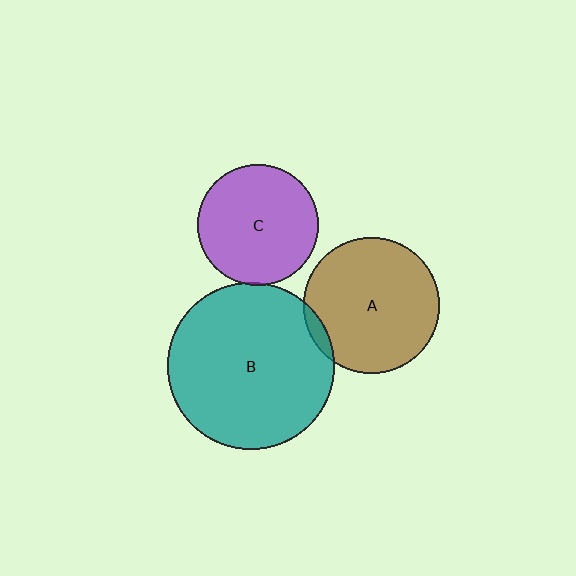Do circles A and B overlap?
Yes.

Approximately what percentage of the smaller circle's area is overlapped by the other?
Approximately 5%.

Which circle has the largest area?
Circle B (teal).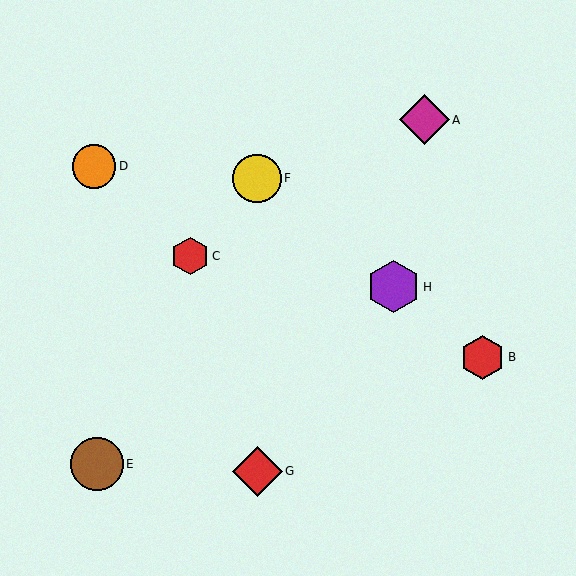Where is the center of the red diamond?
The center of the red diamond is at (257, 471).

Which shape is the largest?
The purple hexagon (labeled H) is the largest.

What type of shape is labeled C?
Shape C is a red hexagon.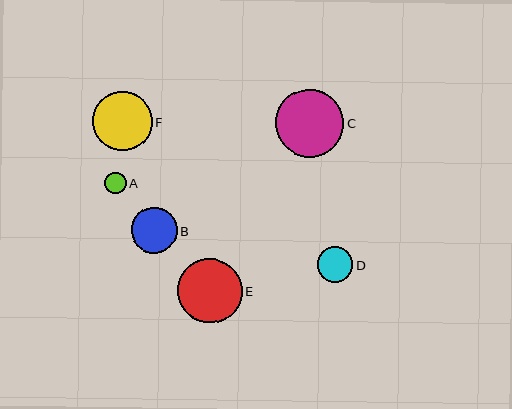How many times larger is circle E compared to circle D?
Circle E is approximately 1.8 times the size of circle D.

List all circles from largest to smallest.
From largest to smallest: C, E, F, B, D, A.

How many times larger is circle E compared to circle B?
Circle E is approximately 1.4 times the size of circle B.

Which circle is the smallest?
Circle A is the smallest with a size of approximately 21 pixels.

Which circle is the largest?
Circle C is the largest with a size of approximately 68 pixels.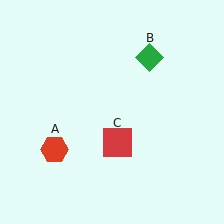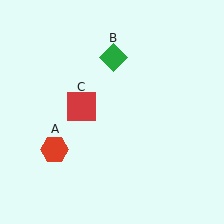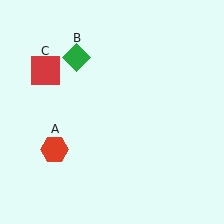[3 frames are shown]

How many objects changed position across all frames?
2 objects changed position: green diamond (object B), red square (object C).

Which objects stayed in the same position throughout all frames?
Red hexagon (object A) remained stationary.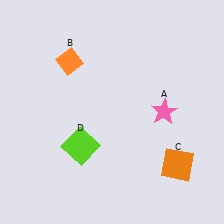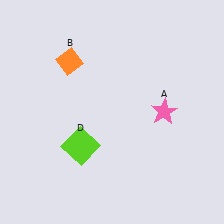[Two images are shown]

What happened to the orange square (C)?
The orange square (C) was removed in Image 2. It was in the bottom-right area of Image 1.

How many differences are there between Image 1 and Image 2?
There is 1 difference between the two images.